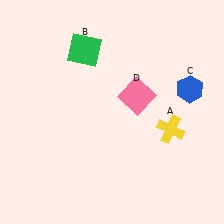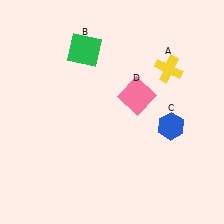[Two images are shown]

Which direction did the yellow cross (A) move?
The yellow cross (A) moved up.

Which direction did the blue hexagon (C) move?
The blue hexagon (C) moved down.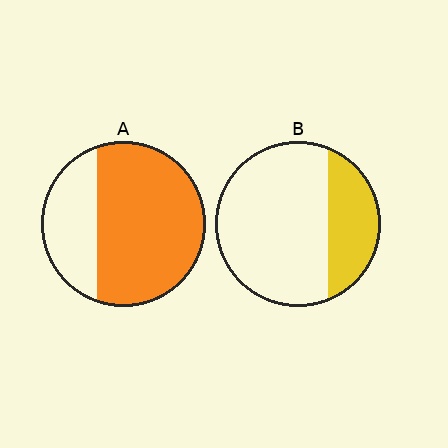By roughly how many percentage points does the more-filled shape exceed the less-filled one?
By roughly 45 percentage points (A over B).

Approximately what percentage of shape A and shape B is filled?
A is approximately 70% and B is approximately 25%.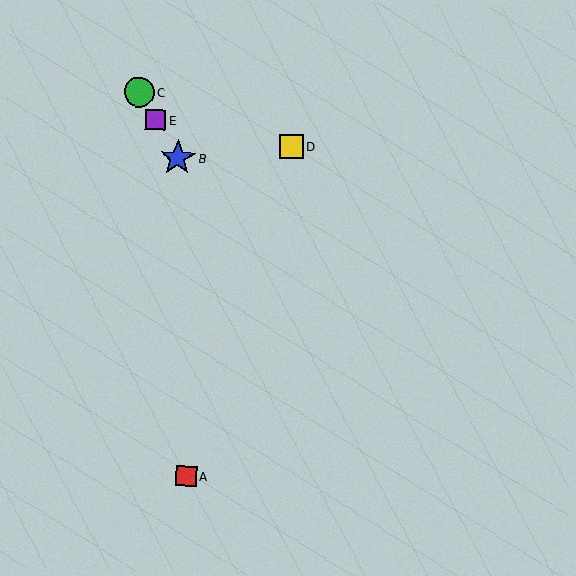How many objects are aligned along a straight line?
3 objects (B, C, E) are aligned along a straight line.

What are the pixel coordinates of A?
Object A is at (186, 476).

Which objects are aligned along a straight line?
Objects B, C, E are aligned along a straight line.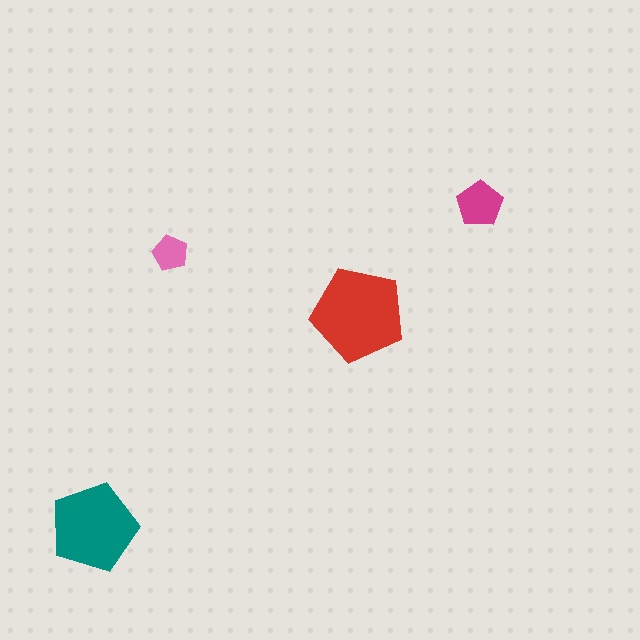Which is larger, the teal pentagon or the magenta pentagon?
The teal one.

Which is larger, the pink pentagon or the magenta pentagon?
The magenta one.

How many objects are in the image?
There are 4 objects in the image.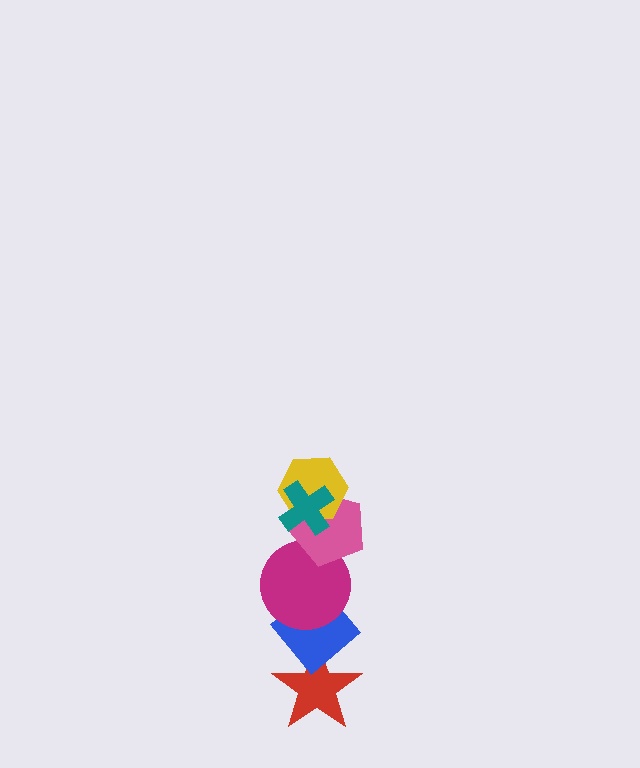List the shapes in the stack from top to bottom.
From top to bottom: the teal cross, the yellow hexagon, the pink pentagon, the magenta circle, the blue diamond, the red star.